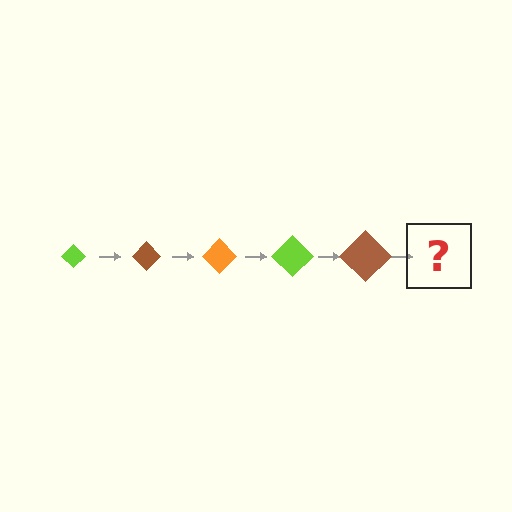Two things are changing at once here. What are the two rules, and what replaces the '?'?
The two rules are that the diamond grows larger each step and the color cycles through lime, brown, and orange. The '?' should be an orange diamond, larger than the previous one.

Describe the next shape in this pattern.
It should be an orange diamond, larger than the previous one.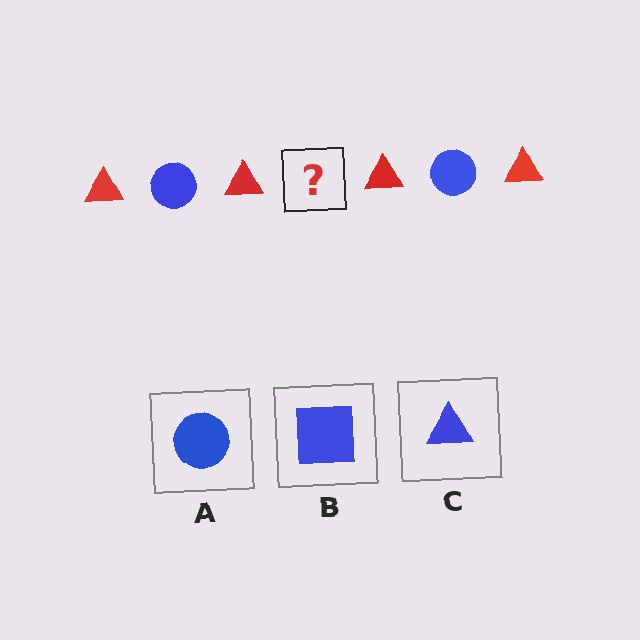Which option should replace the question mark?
Option A.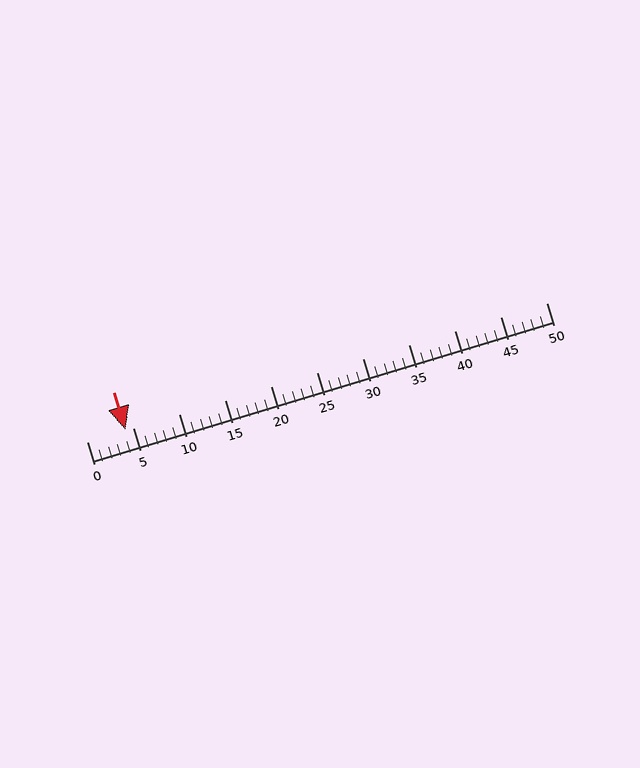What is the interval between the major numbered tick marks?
The major tick marks are spaced 5 units apart.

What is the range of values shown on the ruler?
The ruler shows values from 0 to 50.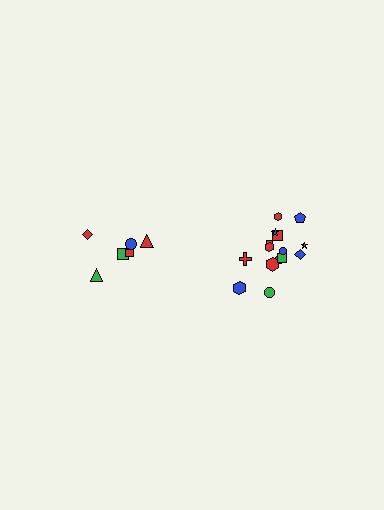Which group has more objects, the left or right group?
The right group.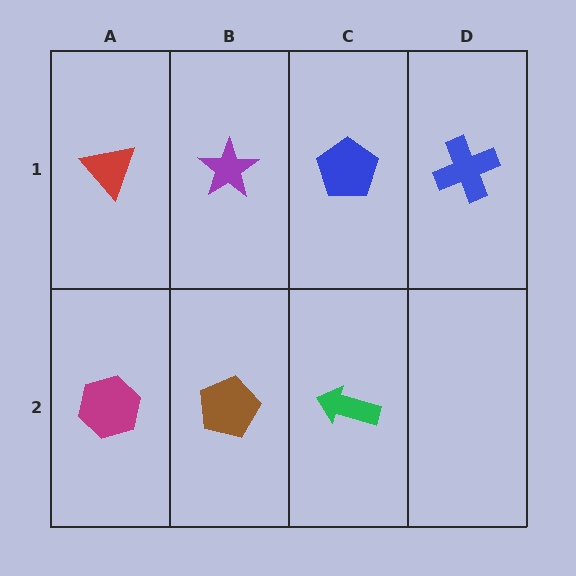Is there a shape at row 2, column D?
No, that cell is empty.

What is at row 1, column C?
A blue pentagon.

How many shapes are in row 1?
4 shapes.